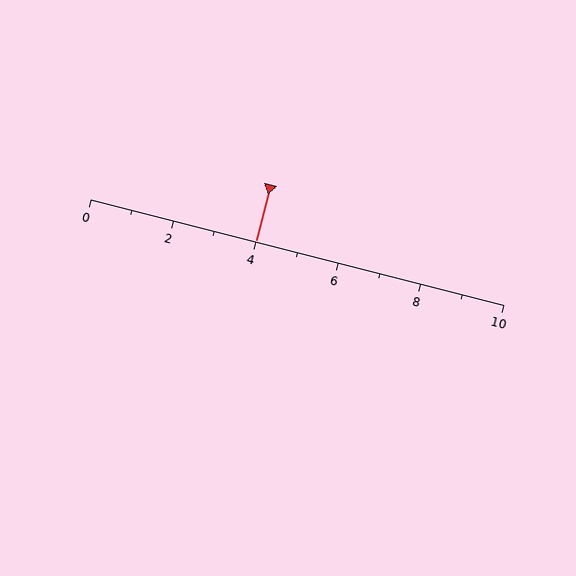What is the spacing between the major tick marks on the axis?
The major ticks are spaced 2 apart.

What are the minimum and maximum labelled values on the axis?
The axis runs from 0 to 10.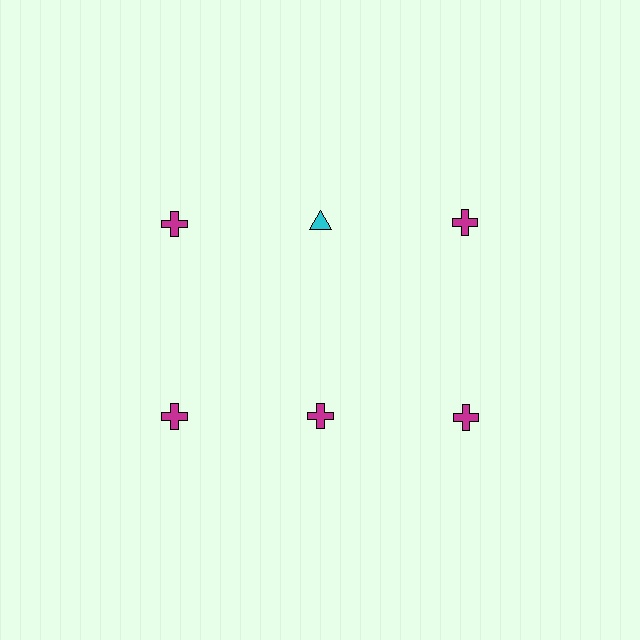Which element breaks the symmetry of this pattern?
The cyan triangle in the top row, second from left column breaks the symmetry. All other shapes are magenta crosses.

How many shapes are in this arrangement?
There are 6 shapes arranged in a grid pattern.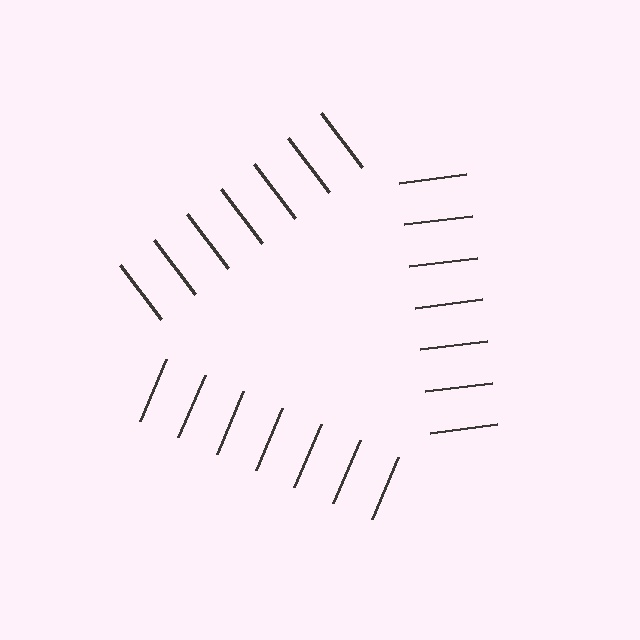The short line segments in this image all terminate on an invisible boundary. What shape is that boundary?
An illusory triangle — the line segments terminate on its edges but no continuous stroke is drawn.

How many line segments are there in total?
21 — 7 along each of the 3 edges.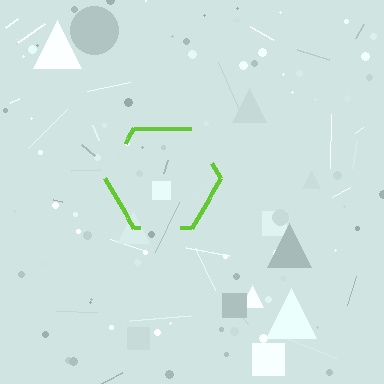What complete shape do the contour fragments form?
The contour fragments form a hexagon.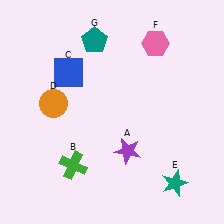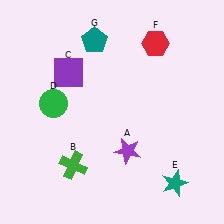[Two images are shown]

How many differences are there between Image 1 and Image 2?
There are 3 differences between the two images.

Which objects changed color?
C changed from blue to purple. D changed from orange to green. F changed from pink to red.